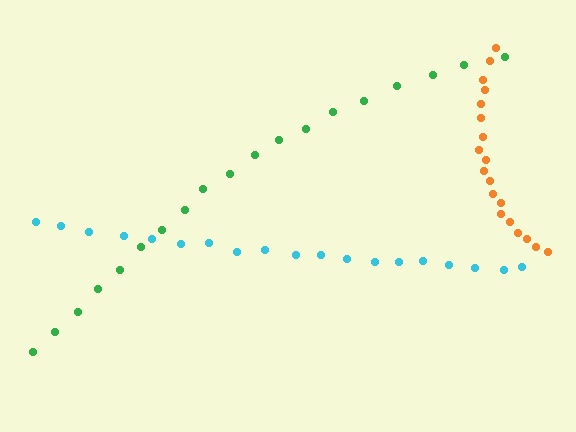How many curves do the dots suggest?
There are 3 distinct paths.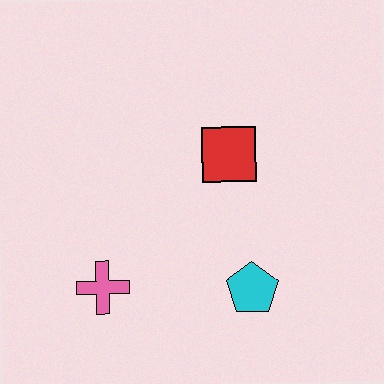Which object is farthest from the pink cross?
The red square is farthest from the pink cross.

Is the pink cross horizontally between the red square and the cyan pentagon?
No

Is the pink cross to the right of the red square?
No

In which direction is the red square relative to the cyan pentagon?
The red square is above the cyan pentagon.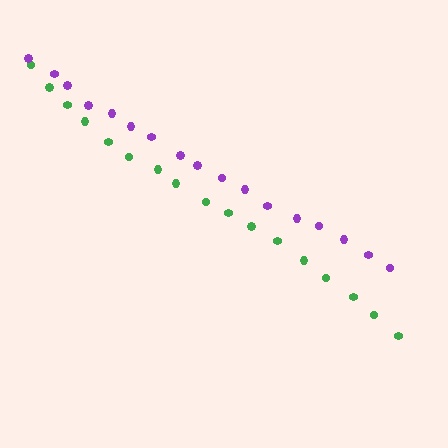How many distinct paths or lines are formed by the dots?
There are 2 distinct paths.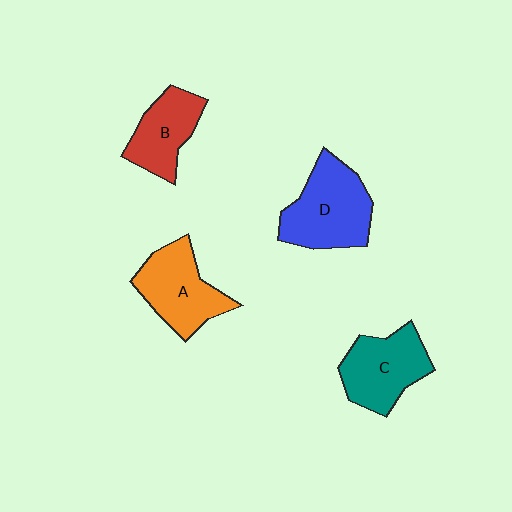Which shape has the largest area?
Shape D (blue).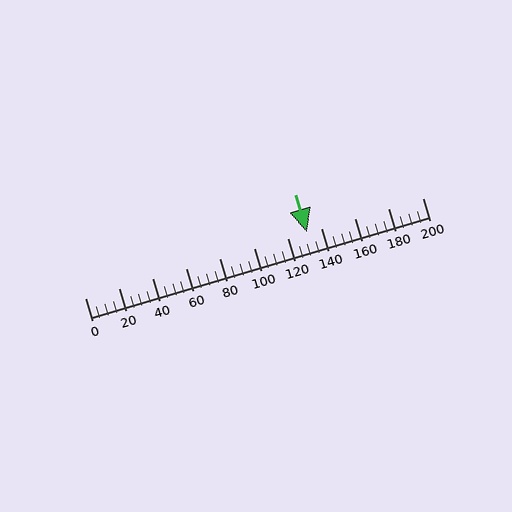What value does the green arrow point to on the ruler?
The green arrow points to approximately 132.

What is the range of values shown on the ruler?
The ruler shows values from 0 to 200.